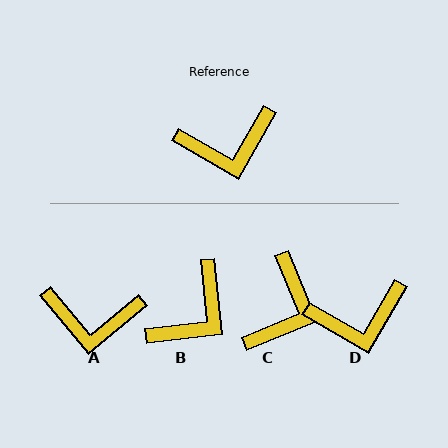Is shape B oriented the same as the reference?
No, it is off by about 36 degrees.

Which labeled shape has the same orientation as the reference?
D.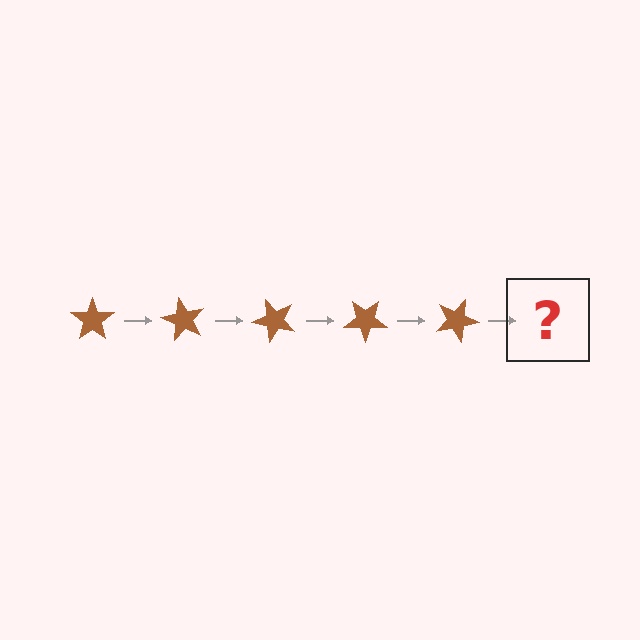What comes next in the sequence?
The next element should be a brown star rotated 300 degrees.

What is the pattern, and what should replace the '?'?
The pattern is that the star rotates 60 degrees each step. The '?' should be a brown star rotated 300 degrees.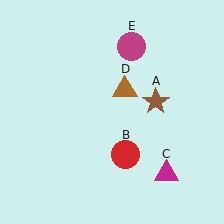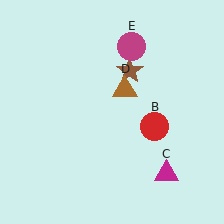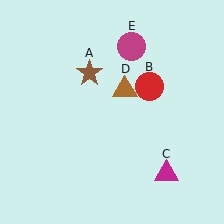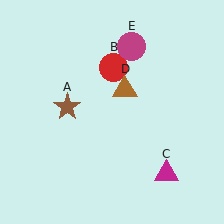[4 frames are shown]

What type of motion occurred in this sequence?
The brown star (object A), red circle (object B) rotated counterclockwise around the center of the scene.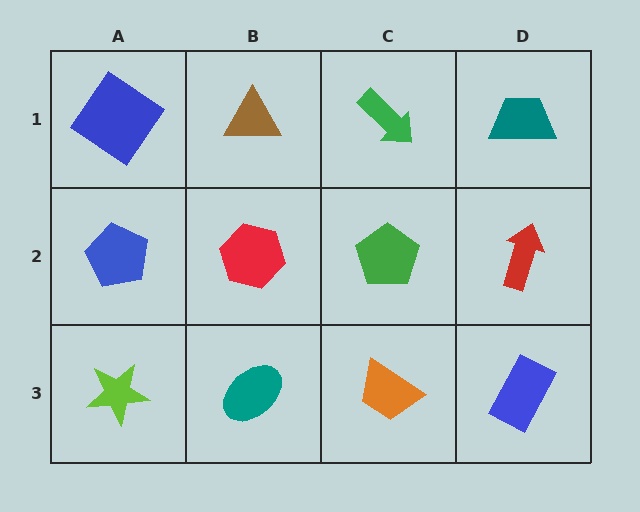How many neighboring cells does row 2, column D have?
3.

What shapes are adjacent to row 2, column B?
A brown triangle (row 1, column B), a teal ellipse (row 3, column B), a blue pentagon (row 2, column A), a green pentagon (row 2, column C).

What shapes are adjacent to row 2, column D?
A teal trapezoid (row 1, column D), a blue rectangle (row 3, column D), a green pentagon (row 2, column C).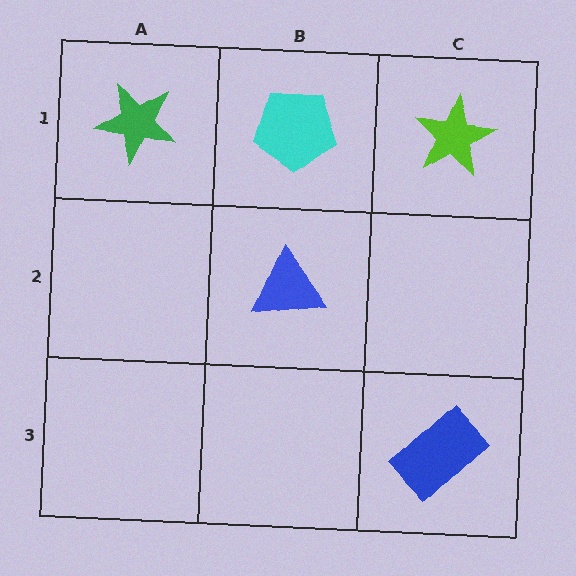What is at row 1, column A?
A green star.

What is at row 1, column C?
A lime star.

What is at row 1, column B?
A cyan pentagon.